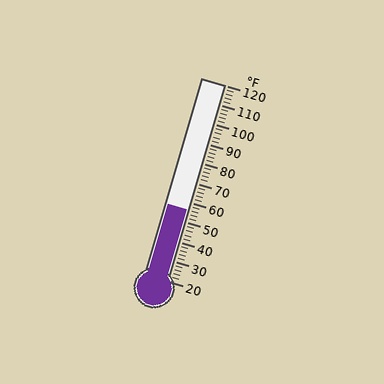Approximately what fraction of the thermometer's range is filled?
The thermometer is filled to approximately 35% of its range.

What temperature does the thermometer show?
The thermometer shows approximately 56°F.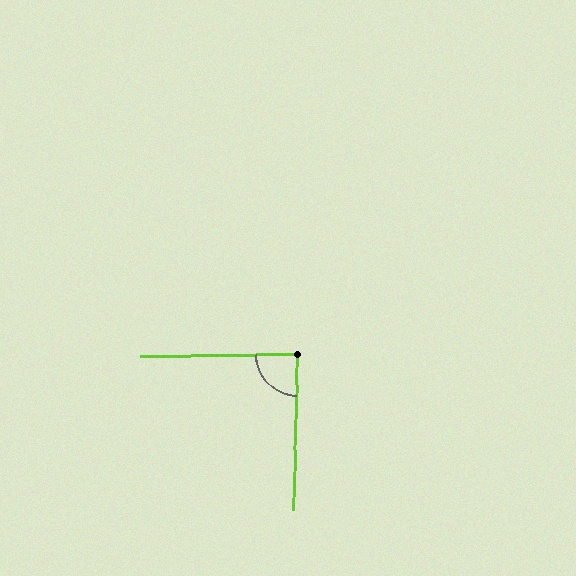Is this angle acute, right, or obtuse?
It is approximately a right angle.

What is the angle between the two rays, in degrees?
Approximately 88 degrees.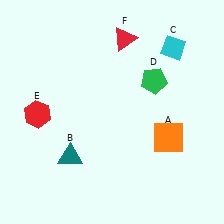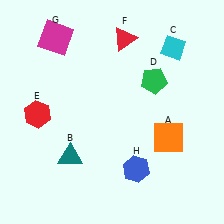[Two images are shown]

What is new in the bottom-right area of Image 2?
A blue hexagon (H) was added in the bottom-right area of Image 2.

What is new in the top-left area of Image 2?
A magenta square (G) was added in the top-left area of Image 2.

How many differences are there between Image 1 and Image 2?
There are 2 differences between the two images.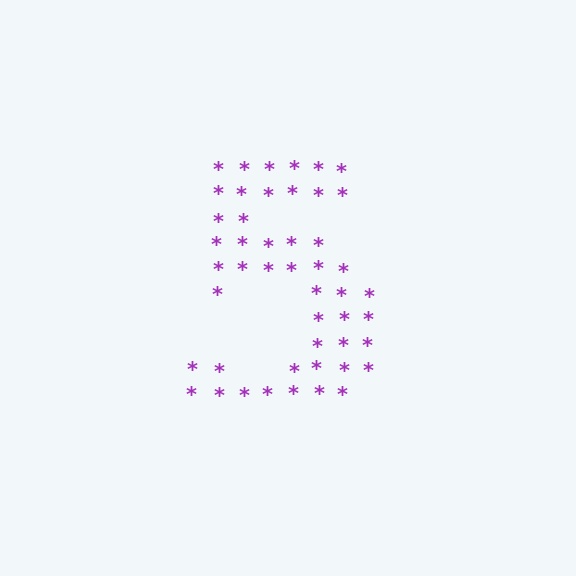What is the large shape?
The large shape is the digit 5.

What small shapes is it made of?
It is made of small asterisks.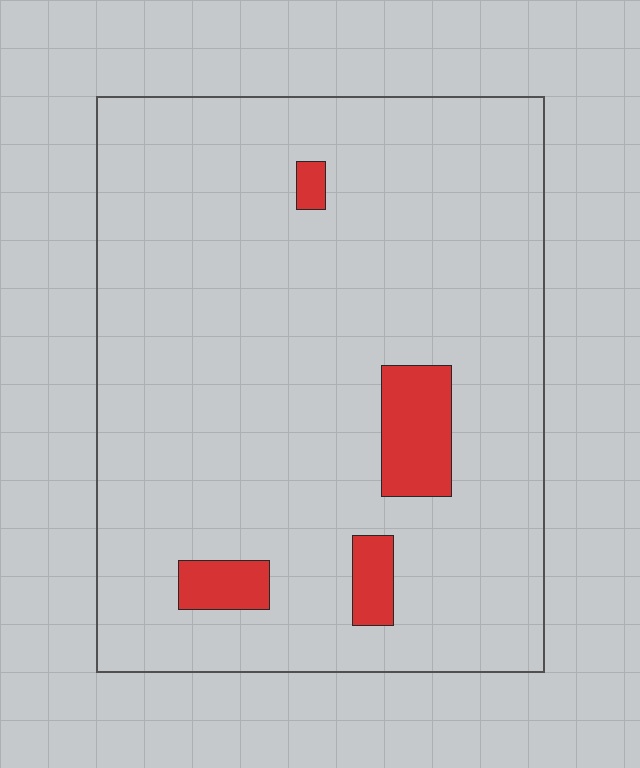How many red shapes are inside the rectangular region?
4.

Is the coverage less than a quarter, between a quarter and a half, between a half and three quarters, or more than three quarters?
Less than a quarter.